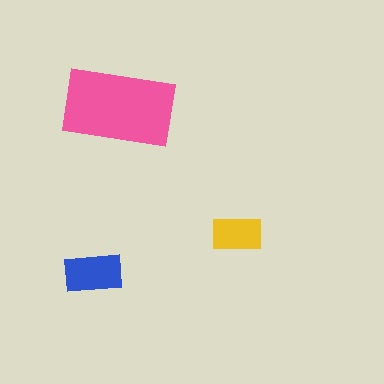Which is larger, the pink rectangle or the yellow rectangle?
The pink one.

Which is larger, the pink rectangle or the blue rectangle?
The pink one.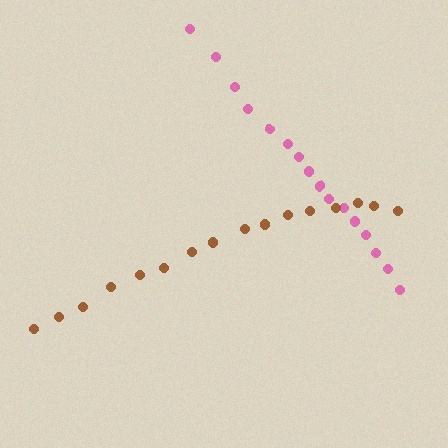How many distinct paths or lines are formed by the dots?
There are 2 distinct paths.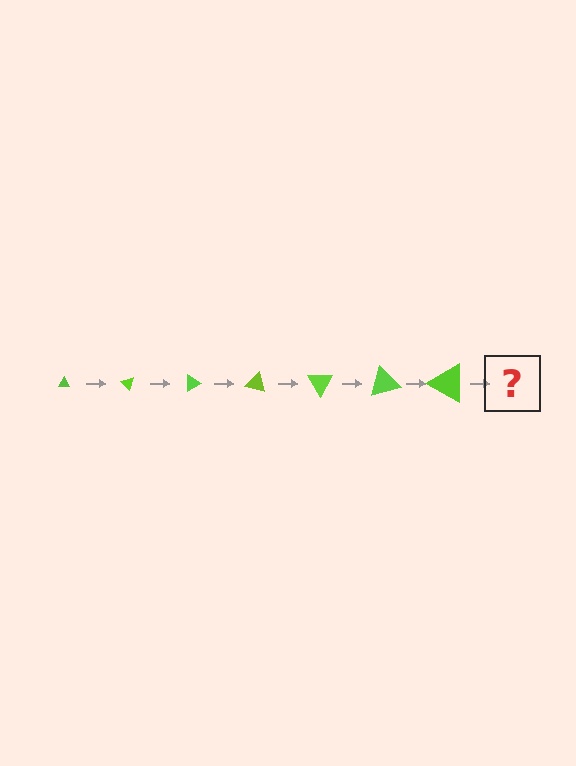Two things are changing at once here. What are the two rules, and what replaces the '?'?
The two rules are that the triangle grows larger each step and it rotates 45 degrees each step. The '?' should be a triangle, larger than the previous one and rotated 315 degrees from the start.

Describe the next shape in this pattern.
It should be a triangle, larger than the previous one and rotated 315 degrees from the start.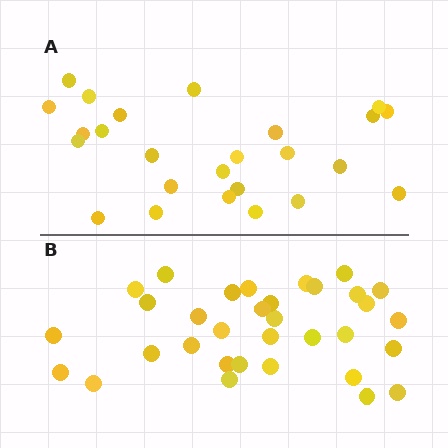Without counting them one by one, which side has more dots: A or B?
Region B (the bottom region) has more dots.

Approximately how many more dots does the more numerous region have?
Region B has roughly 8 or so more dots than region A.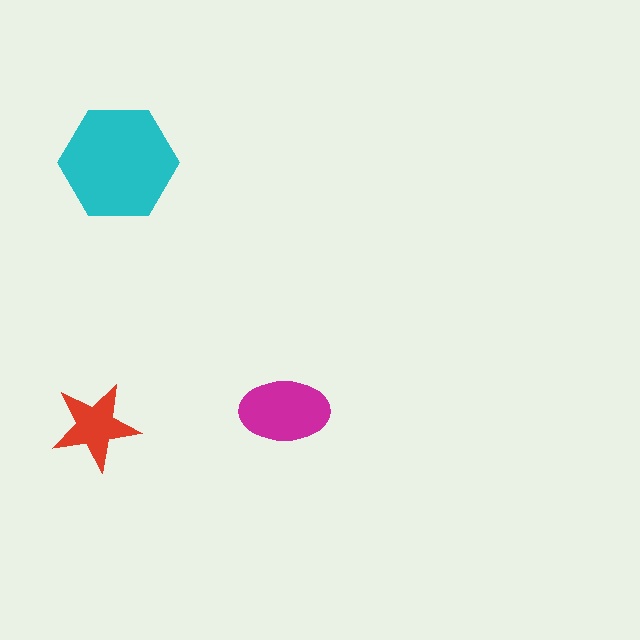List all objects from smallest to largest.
The red star, the magenta ellipse, the cyan hexagon.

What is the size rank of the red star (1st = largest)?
3rd.